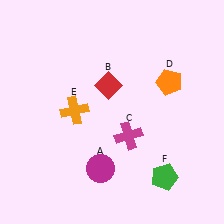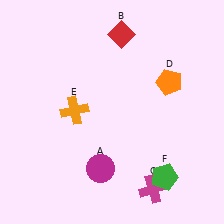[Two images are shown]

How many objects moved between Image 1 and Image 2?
2 objects moved between the two images.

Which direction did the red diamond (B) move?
The red diamond (B) moved up.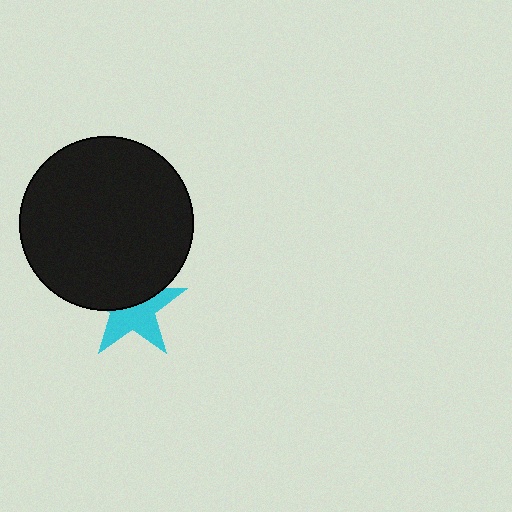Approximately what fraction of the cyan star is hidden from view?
Roughly 46% of the cyan star is hidden behind the black circle.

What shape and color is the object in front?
The object in front is a black circle.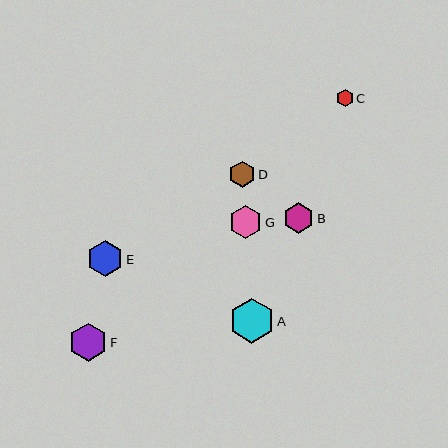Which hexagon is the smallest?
Hexagon C is the smallest with a size of approximately 17 pixels.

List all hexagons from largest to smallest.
From largest to smallest: A, F, E, G, B, D, C.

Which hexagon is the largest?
Hexagon A is the largest with a size of approximately 45 pixels.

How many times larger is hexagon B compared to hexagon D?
Hexagon B is approximately 1.2 times the size of hexagon D.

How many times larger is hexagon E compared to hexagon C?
Hexagon E is approximately 2.2 times the size of hexagon C.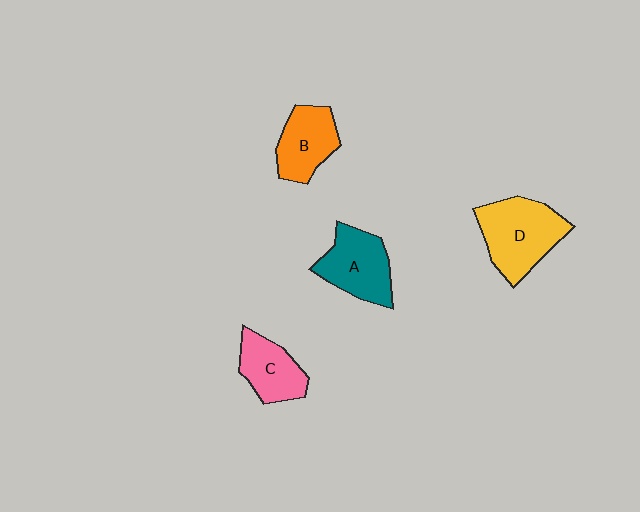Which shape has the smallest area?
Shape C (pink).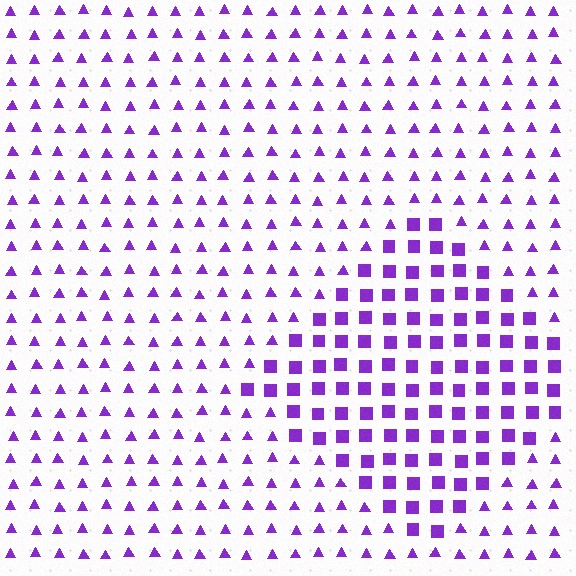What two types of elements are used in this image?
The image uses squares inside the diamond region and triangles outside it.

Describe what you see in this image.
The image is filled with small purple elements arranged in a uniform grid. A diamond-shaped region contains squares, while the surrounding area contains triangles. The boundary is defined purely by the change in element shape.